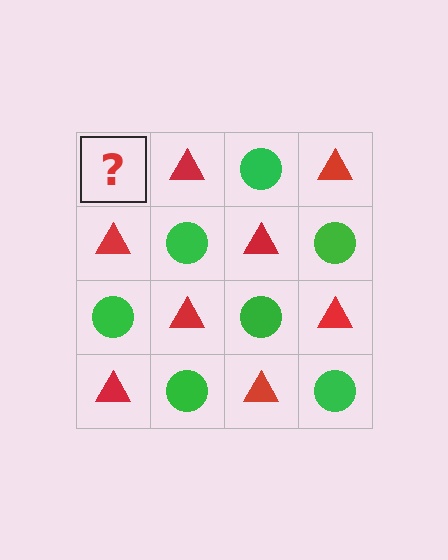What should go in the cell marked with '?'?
The missing cell should contain a green circle.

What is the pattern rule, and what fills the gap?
The rule is that it alternates green circle and red triangle in a checkerboard pattern. The gap should be filled with a green circle.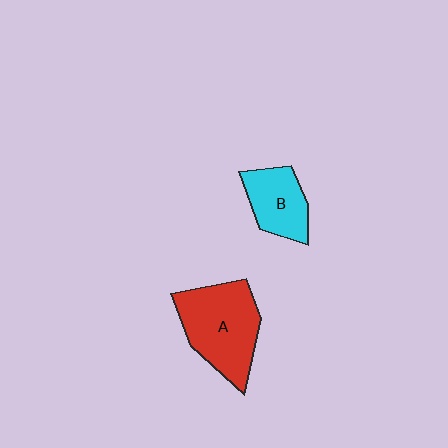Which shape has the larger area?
Shape A (red).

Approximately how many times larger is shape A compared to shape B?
Approximately 1.7 times.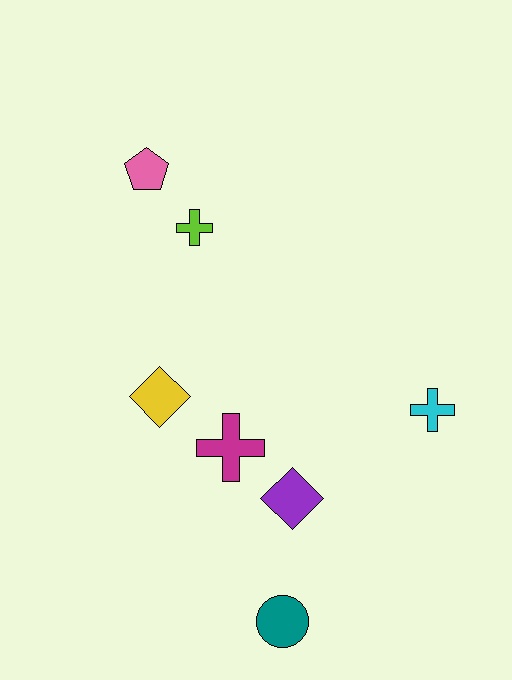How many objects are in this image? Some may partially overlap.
There are 7 objects.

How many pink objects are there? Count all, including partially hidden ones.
There is 1 pink object.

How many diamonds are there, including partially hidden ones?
There are 2 diamonds.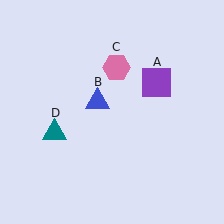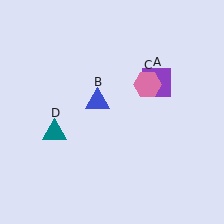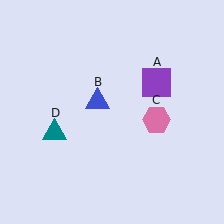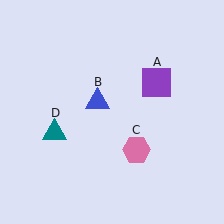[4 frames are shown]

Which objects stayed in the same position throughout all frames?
Purple square (object A) and blue triangle (object B) and teal triangle (object D) remained stationary.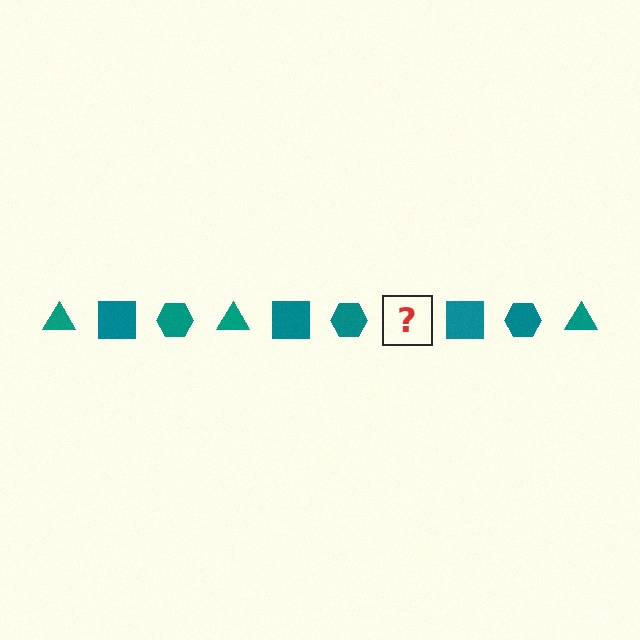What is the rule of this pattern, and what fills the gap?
The rule is that the pattern cycles through triangle, square, hexagon shapes in teal. The gap should be filled with a teal triangle.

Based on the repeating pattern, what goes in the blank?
The blank should be a teal triangle.